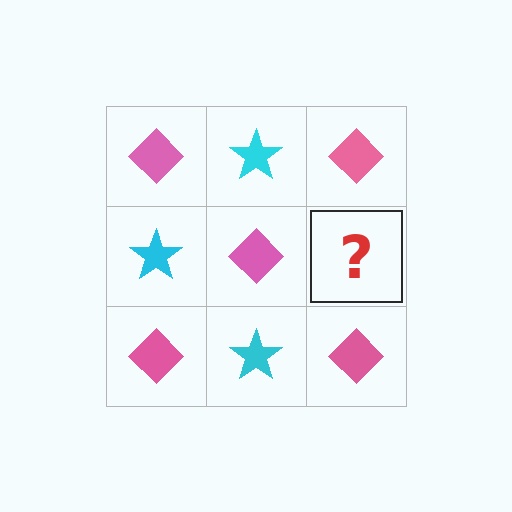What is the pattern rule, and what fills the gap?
The rule is that it alternates pink diamond and cyan star in a checkerboard pattern. The gap should be filled with a cyan star.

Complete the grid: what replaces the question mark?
The question mark should be replaced with a cyan star.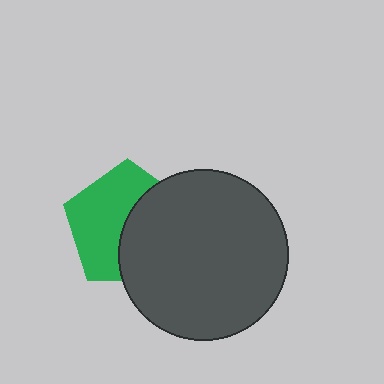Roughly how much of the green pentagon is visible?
About half of it is visible (roughly 53%).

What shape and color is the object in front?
The object in front is a dark gray circle.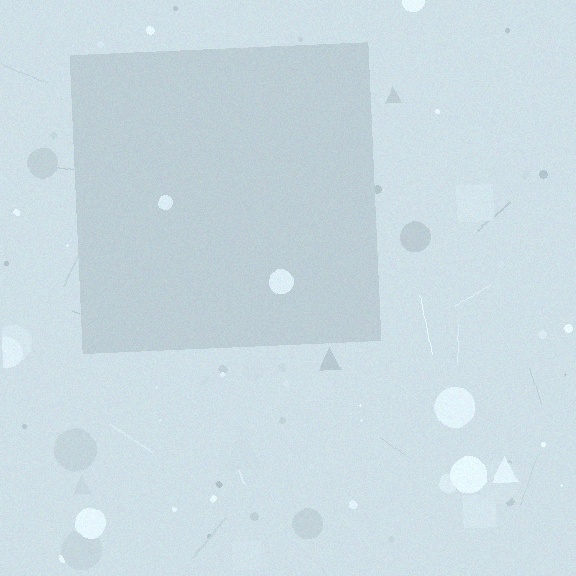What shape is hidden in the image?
A square is hidden in the image.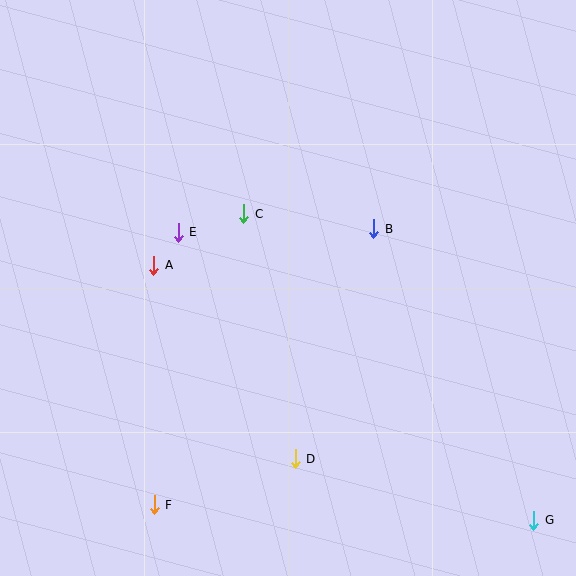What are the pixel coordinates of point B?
Point B is at (374, 229).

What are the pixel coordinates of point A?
Point A is at (154, 265).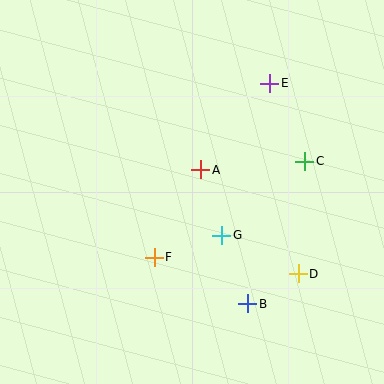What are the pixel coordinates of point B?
Point B is at (248, 304).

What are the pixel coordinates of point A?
Point A is at (201, 170).